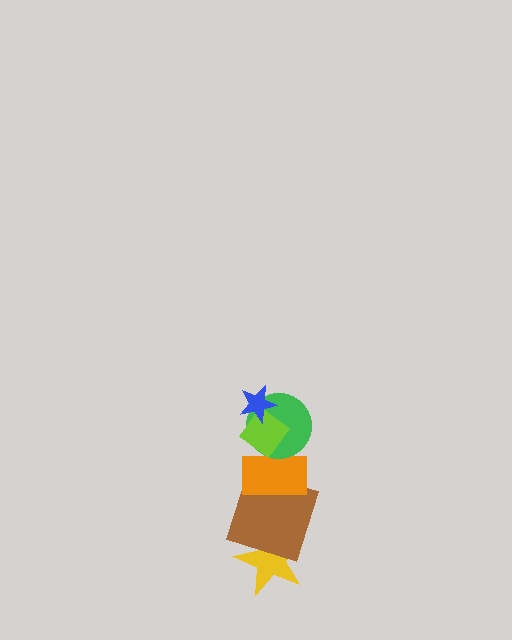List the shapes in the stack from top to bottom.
From top to bottom: the blue star, the lime diamond, the green circle, the orange rectangle, the brown square, the yellow star.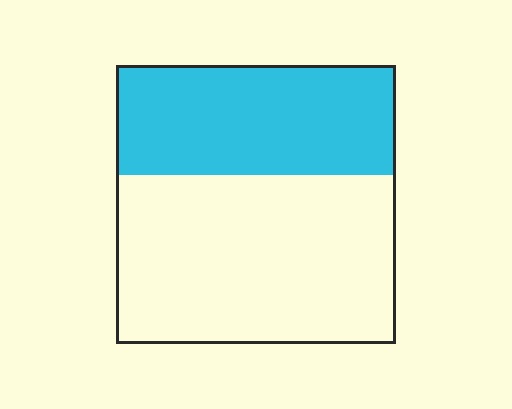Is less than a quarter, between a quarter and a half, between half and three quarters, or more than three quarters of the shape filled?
Between a quarter and a half.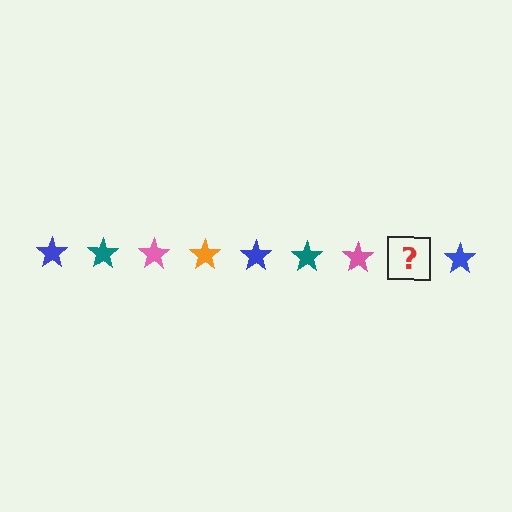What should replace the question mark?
The question mark should be replaced with an orange star.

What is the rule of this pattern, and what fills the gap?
The rule is that the pattern cycles through blue, teal, pink, orange stars. The gap should be filled with an orange star.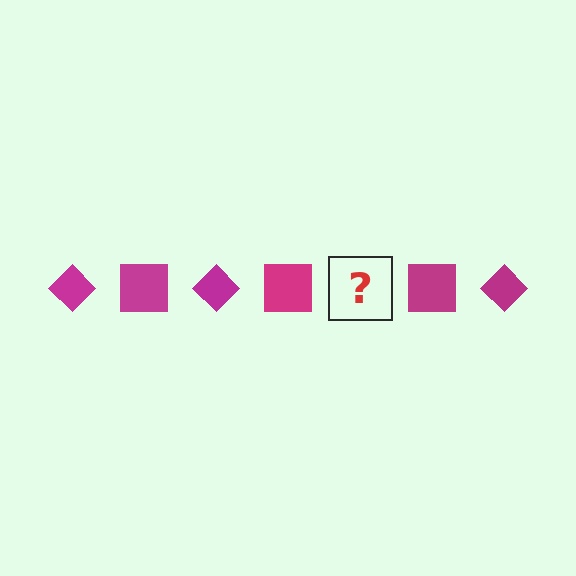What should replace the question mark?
The question mark should be replaced with a magenta diamond.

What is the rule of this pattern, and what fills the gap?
The rule is that the pattern cycles through diamond, square shapes in magenta. The gap should be filled with a magenta diamond.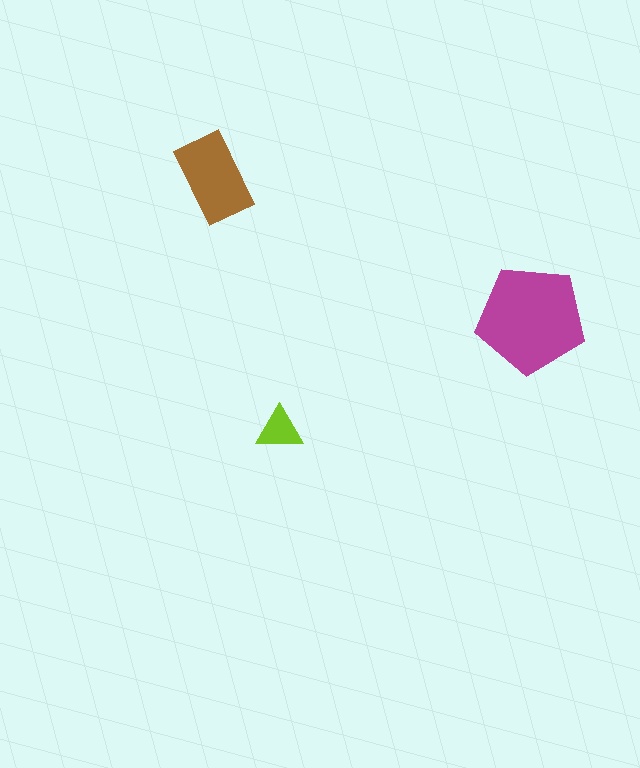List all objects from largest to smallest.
The magenta pentagon, the brown rectangle, the lime triangle.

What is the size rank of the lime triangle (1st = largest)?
3rd.